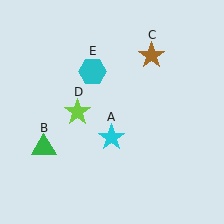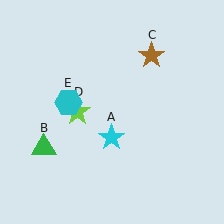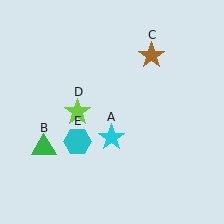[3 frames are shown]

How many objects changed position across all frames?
1 object changed position: cyan hexagon (object E).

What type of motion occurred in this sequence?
The cyan hexagon (object E) rotated counterclockwise around the center of the scene.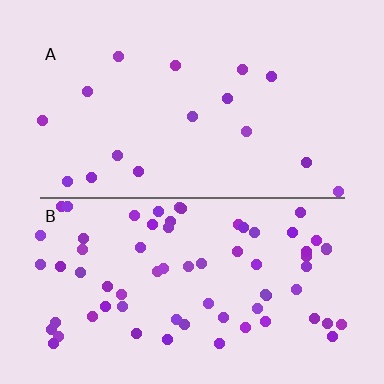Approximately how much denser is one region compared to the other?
Approximately 4.2× — region B over region A.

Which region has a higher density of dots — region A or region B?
B (the bottom).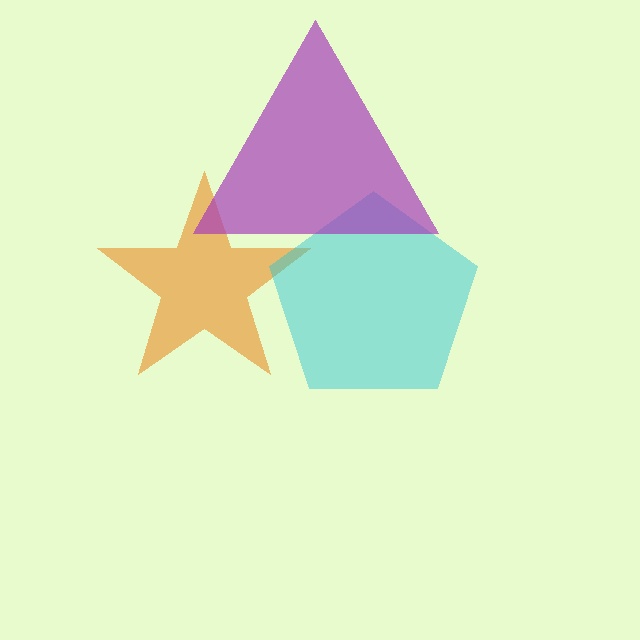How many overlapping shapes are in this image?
There are 3 overlapping shapes in the image.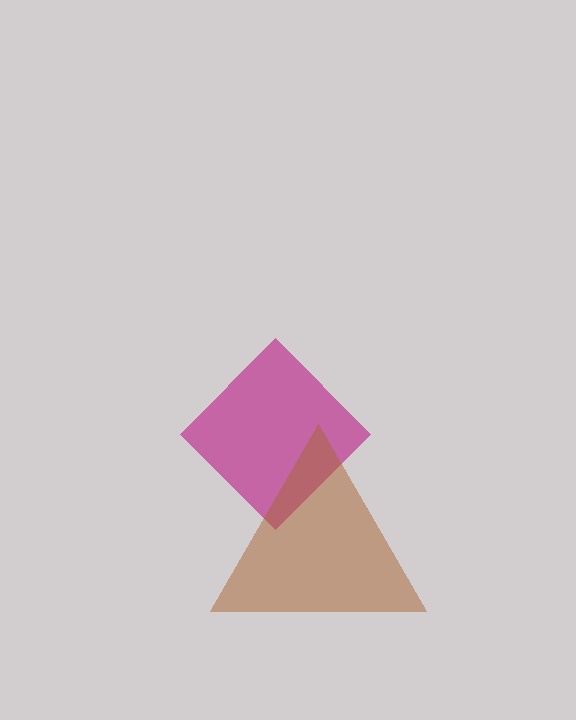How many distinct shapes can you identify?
There are 2 distinct shapes: a magenta diamond, a brown triangle.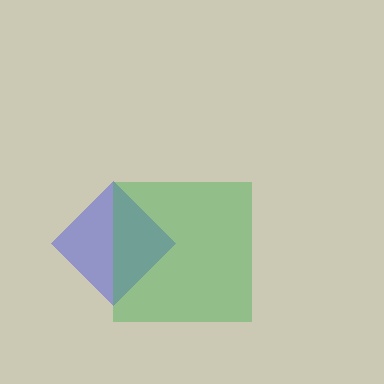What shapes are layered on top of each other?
The layered shapes are: a blue diamond, a green square.